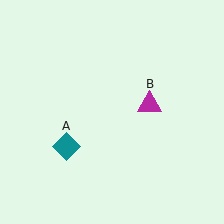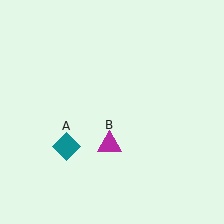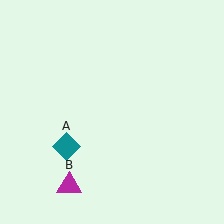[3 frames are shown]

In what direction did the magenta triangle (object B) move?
The magenta triangle (object B) moved down and to the left.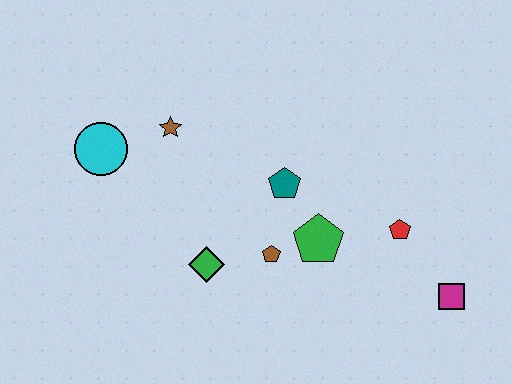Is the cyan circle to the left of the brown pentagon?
Yes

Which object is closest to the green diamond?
The brown pentagon is closest to the green diamond.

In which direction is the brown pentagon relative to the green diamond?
The brown pentagon is to the right of the green diamond.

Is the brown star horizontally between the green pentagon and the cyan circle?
Yes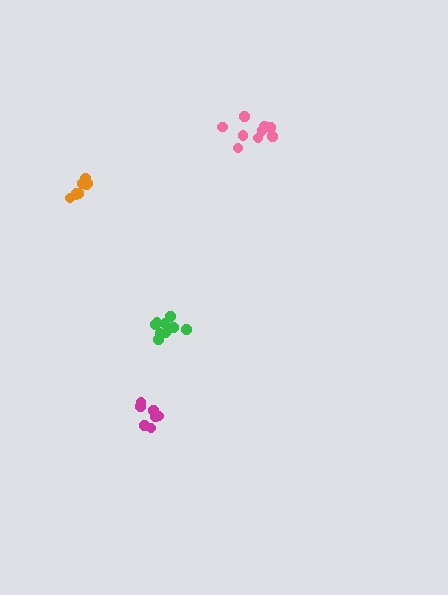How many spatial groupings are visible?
There are 4 spatial groupings.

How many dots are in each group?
Group 1: 11 dots, Group 2: 9 dots, Group 3: 8 dots, Group 4: 8 dots (36 total).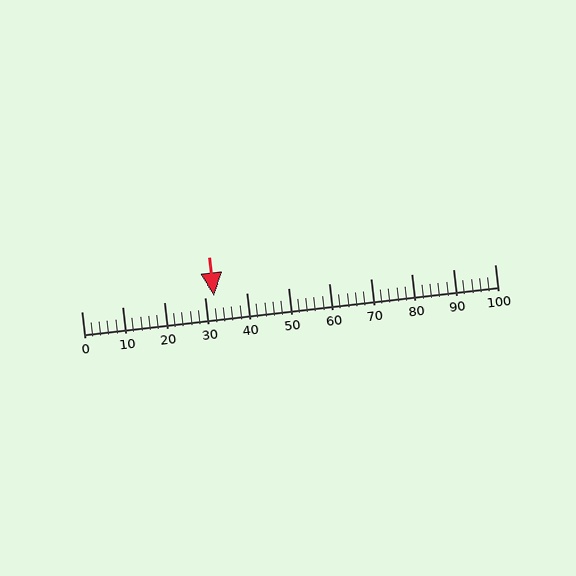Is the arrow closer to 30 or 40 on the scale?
The arrow is closer to 30.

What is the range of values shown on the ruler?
The ruler shows values from 0 to 100.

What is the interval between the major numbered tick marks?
The major tick marks are spaced 10 units apart.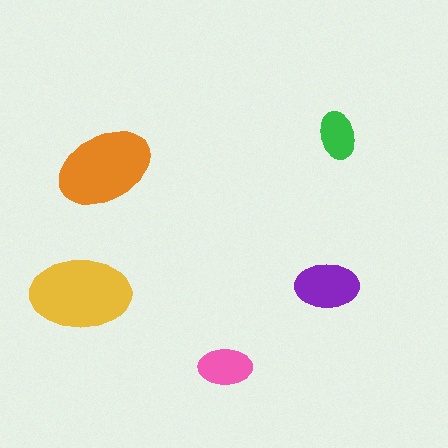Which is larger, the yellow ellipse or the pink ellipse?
The yellow one.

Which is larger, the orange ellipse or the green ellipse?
The orange one.